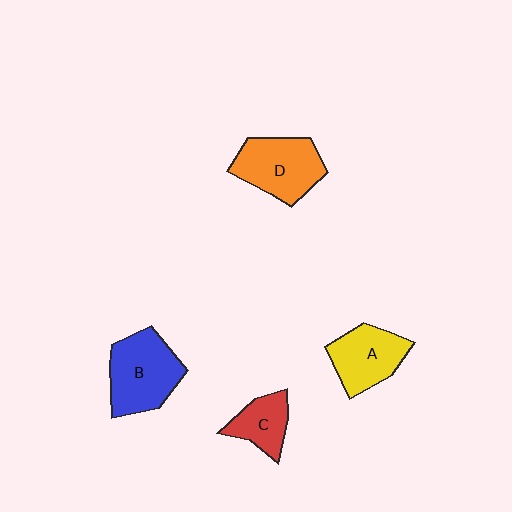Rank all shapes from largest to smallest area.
From largest to smallest: B (blue), D (orange), A (yellow), C (red).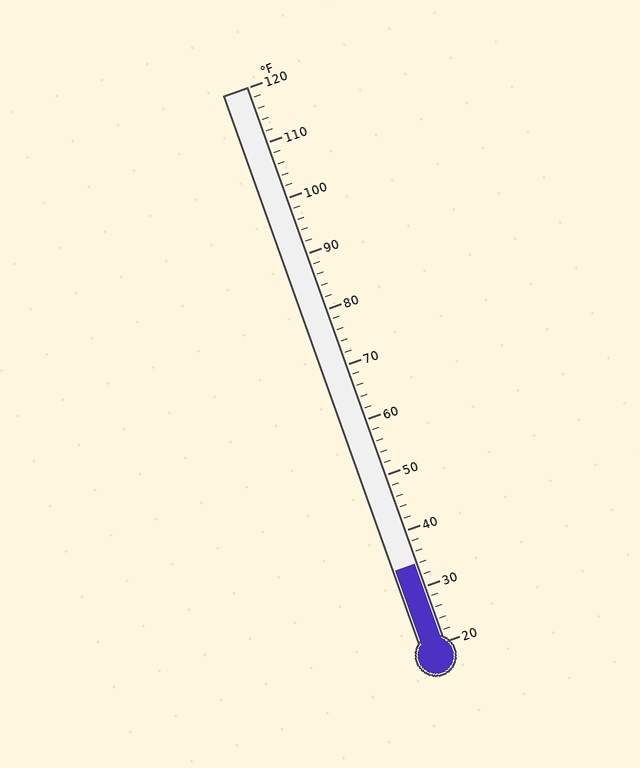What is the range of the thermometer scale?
The thermometer scale ranges from 20°F to 120°F.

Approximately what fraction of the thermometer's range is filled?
The thermometer is filled to approximately 15% of its range.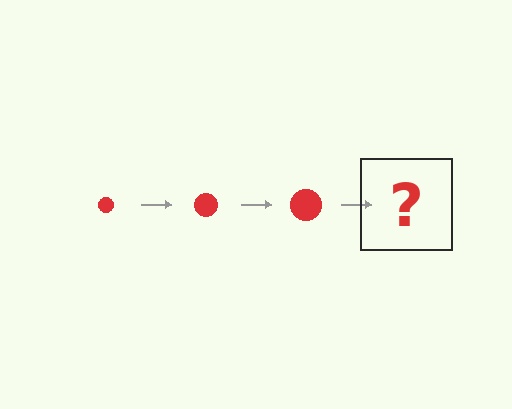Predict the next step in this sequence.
The next step is a red circle, larger than the previous one.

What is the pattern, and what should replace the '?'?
The pattern is that the circle gets progressively larger each step. The '?' should be a red circle, larger than the previous one.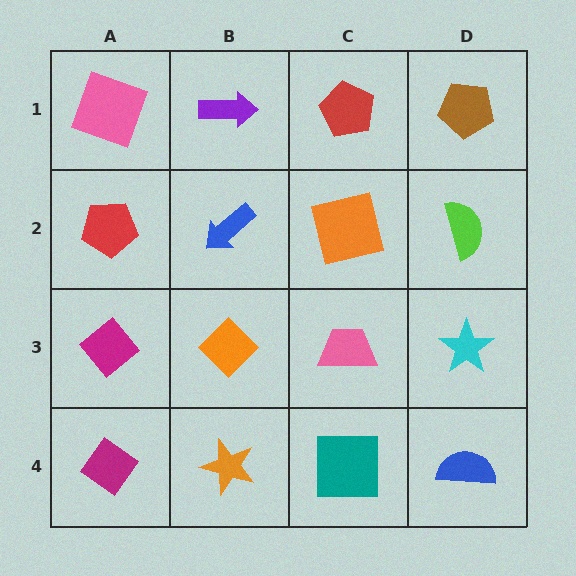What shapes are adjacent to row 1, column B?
A blue arrow (row 2, column B), a pink square (row 1, column A), a red pentagon (row 1, column C).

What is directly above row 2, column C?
A red pentagon.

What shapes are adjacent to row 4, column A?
A magenta diamond (row 3, column A), an orange star (row 4, column B).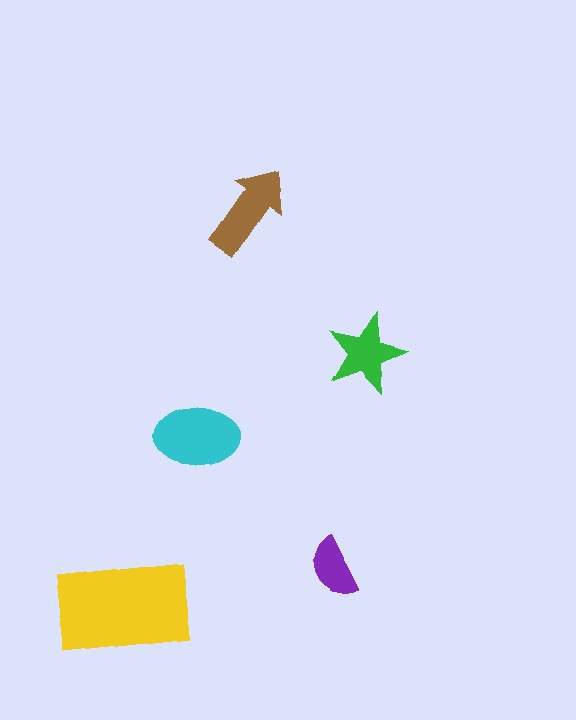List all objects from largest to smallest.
The yellow rectangle, the cyan ellipse, the brown arrow, the green star, the purple semicircle.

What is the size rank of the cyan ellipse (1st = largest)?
2nd.